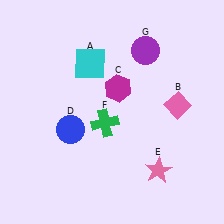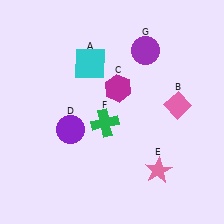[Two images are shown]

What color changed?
The circle (D) changed from blue in Image 1 to purple in Image 2.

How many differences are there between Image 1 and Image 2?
There is 1 difference between the two images.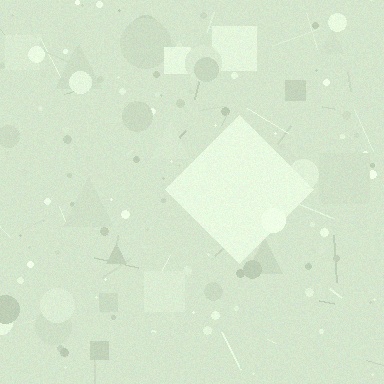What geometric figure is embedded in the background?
A diamond is embedded in the background.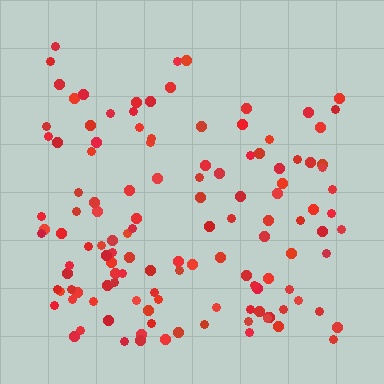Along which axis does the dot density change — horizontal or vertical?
Vertical.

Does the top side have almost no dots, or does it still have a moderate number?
Still a moderate number, just noticeably fewer than the bottom.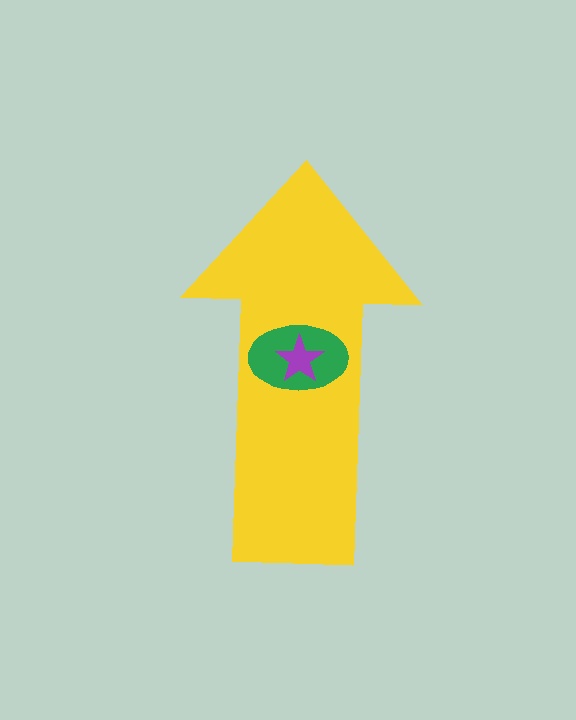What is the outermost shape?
The yellow arrow.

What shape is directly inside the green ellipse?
The purple star.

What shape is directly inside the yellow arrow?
The green ellipse.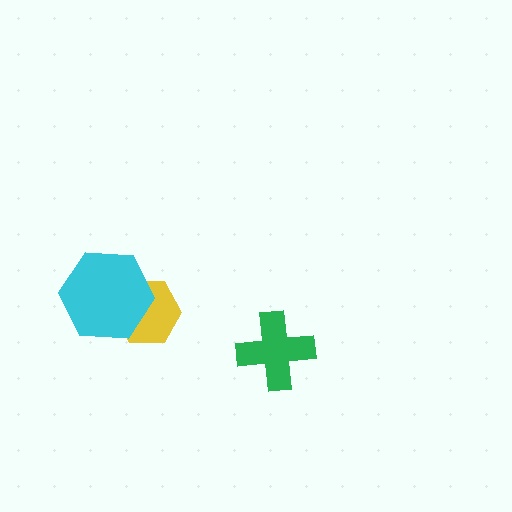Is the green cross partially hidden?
No, no other shape covers it.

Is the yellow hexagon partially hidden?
Yes, it is partially covered by another shape.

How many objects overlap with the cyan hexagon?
1 object overlaps with the cyan hexagon.